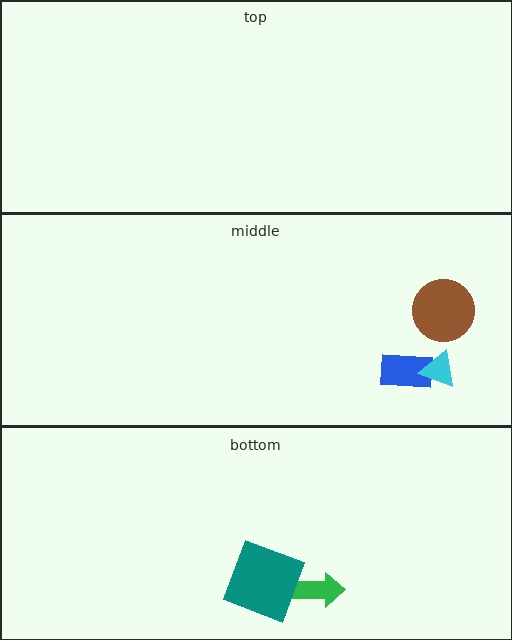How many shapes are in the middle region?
3.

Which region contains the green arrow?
The bottom region.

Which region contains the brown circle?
The middle region.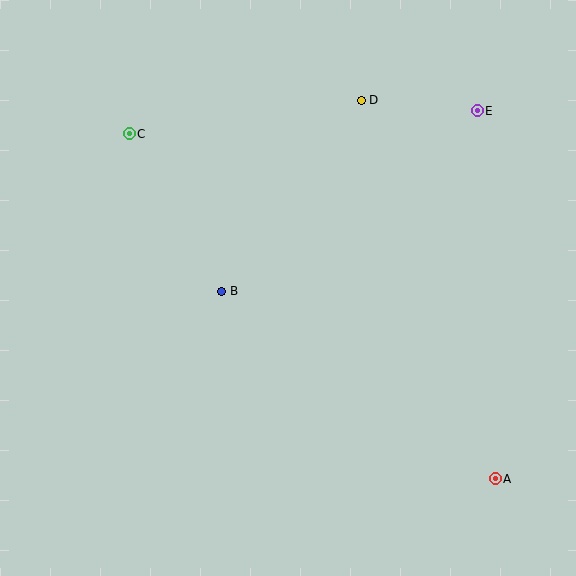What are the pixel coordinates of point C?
Point C is at (129, 134).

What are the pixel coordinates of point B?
Point B is at (222, 291).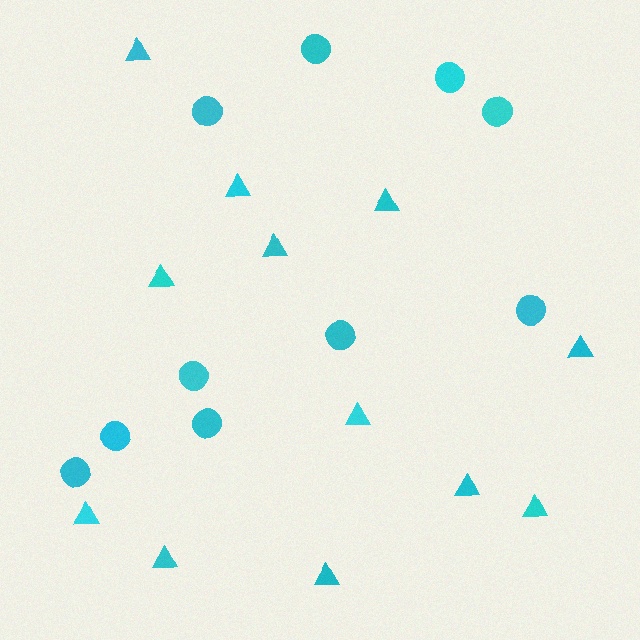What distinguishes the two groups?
There are 2 groups: one group of circles (10) and one group of triangles (12).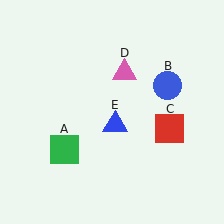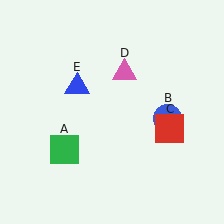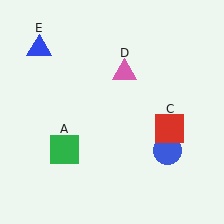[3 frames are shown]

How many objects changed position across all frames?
2 objects changed position: blue circle (object B), blue triangle (object E).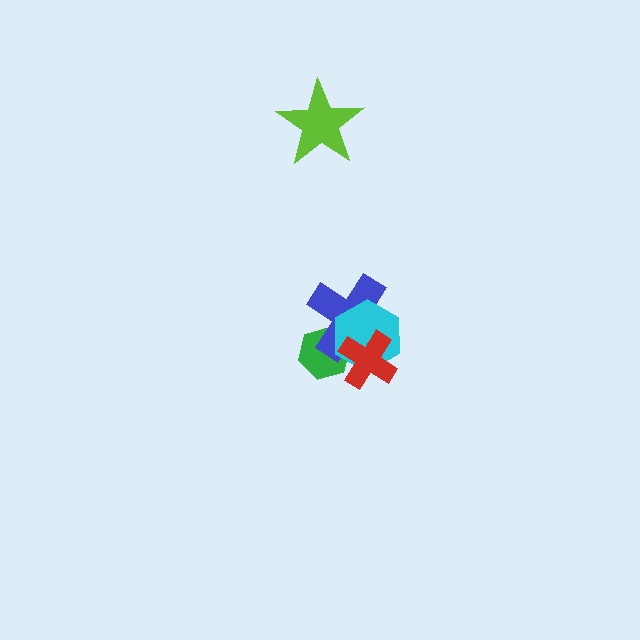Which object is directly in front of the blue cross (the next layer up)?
The cyan hexagon is directly in front of the blue cross.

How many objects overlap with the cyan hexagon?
3 objects overlap with the cyan hexagon.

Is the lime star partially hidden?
No, no other shape covers it.